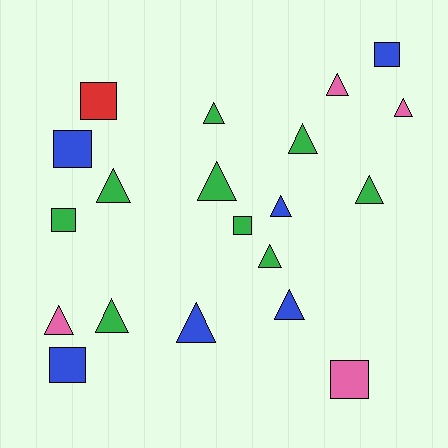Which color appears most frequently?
Green, with 9 objects.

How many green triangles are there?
There are 7 green triangles.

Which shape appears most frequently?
Triangle, with 13 objects.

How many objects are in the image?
There are 20 objects.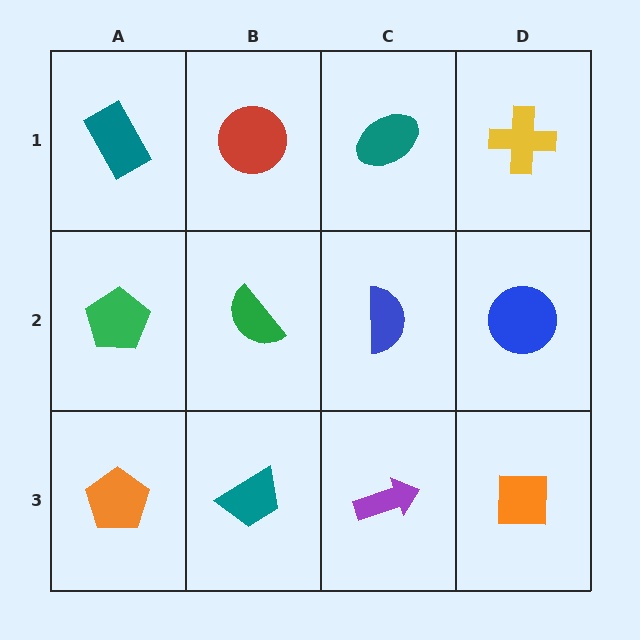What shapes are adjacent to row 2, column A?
A teal rectangle (row 1, column A), an orange pentagon (row 3, column A), a green semicircle (row 2, column B).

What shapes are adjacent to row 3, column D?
A blue circle (row 2, column D), a purple arrow (row 3, column C).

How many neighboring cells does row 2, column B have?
4.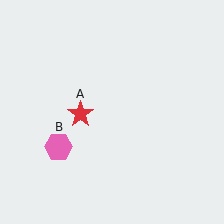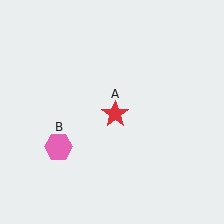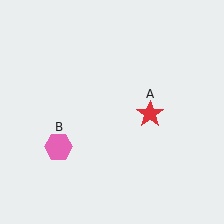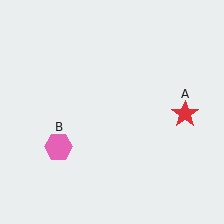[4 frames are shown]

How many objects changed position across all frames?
1 object changed position: red star (object A).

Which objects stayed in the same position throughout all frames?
Pink hexagon (object B) remained stationary.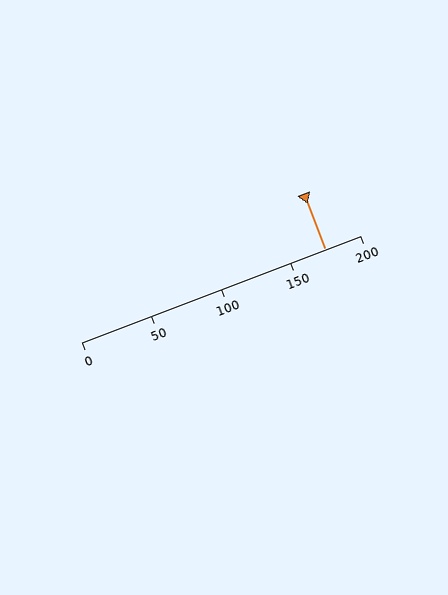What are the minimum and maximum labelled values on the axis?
The axis runs from 0 to 200.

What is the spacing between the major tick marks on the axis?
The major ticks are spaced 50 apart.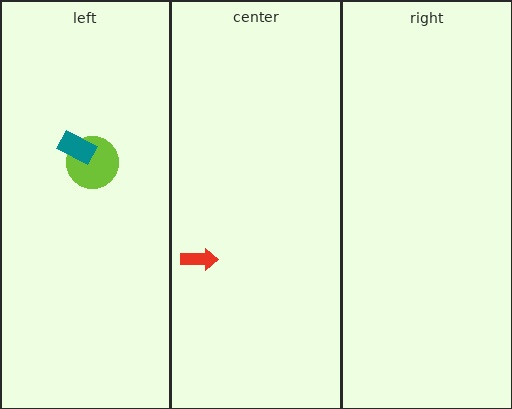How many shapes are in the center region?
1.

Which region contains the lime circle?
The left region.